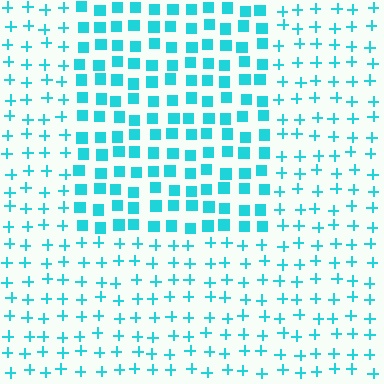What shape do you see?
I see a rectangle.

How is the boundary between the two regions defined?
The boundary is defined by a change in element shape: squares inside vs. plus signs outside. All elements share the same color and spacing.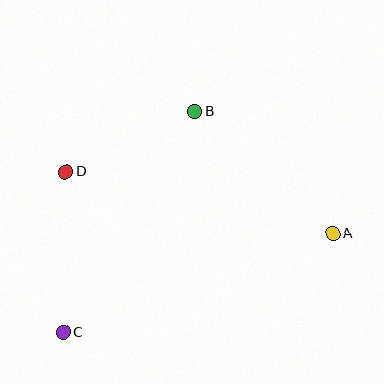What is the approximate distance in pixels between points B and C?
The distance between B and C is approximately 257 pixels.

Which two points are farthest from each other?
Points A and C are farthest from each other.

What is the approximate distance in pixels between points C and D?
The distance between C and D is approximately 160 pixels.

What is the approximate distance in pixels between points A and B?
The distance between A and B is approximately 185 pixels.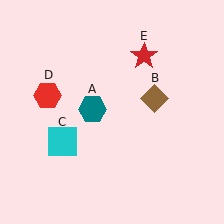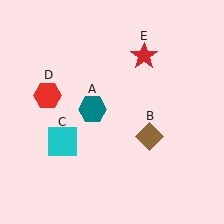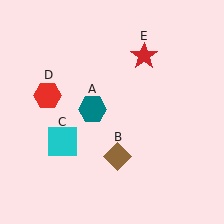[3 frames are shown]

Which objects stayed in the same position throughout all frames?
Teal hexagon (object A) and cyan square (object C) and red hexagon (object D) and red star (object E) remained stationary.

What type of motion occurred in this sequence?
The brown diamond (object B) rotated clockwise around the center of the scene.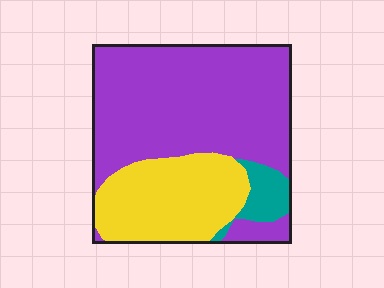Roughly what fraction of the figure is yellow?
Yellow takes up between a quarter and a half of the figure.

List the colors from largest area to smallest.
From largest to smallest: purple, yellow, teal.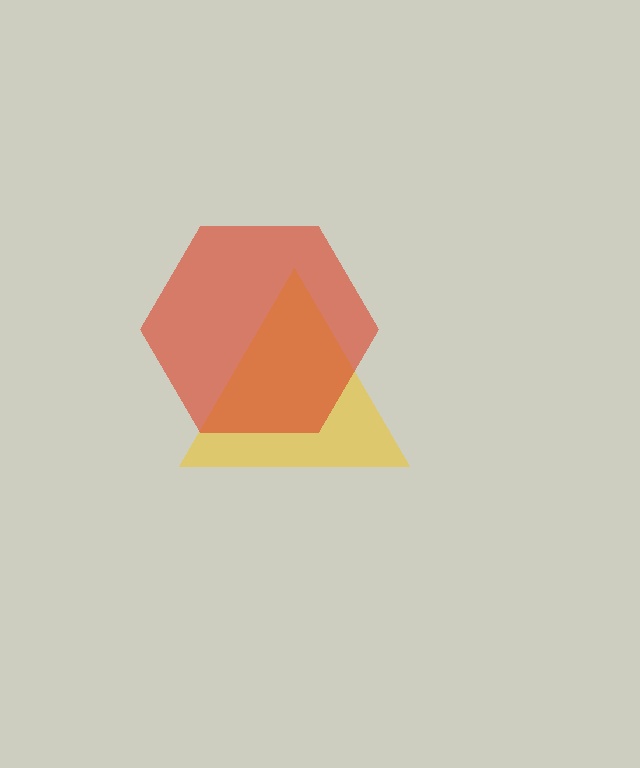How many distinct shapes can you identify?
There are 2 distinct shapes: a yellow triangle, a red hexagon.